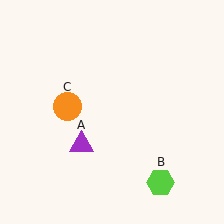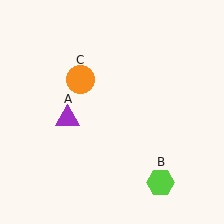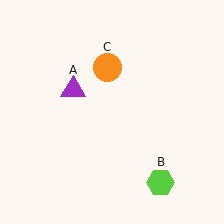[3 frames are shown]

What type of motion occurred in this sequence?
The purple triangle (object A), orange circle (object C) rotated clockwise around the center of the scene.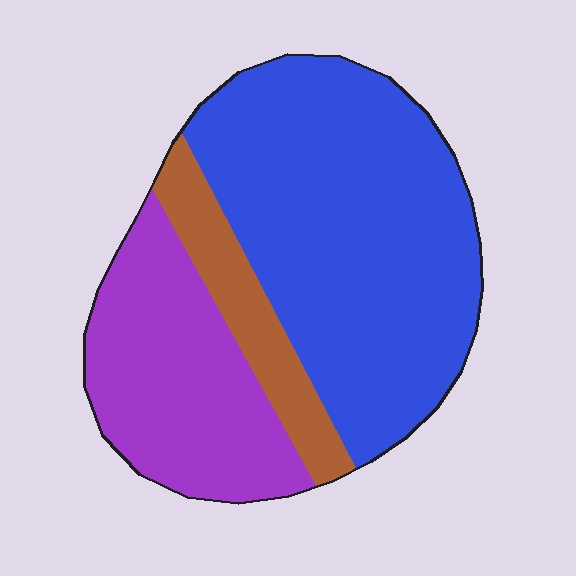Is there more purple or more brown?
Purple.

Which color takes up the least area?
Brown, at roughly 15%.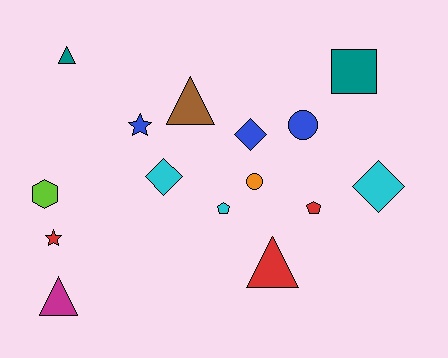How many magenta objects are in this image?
There is 1 magenta object.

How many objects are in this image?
There are 15 objects.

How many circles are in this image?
There are 2 circles.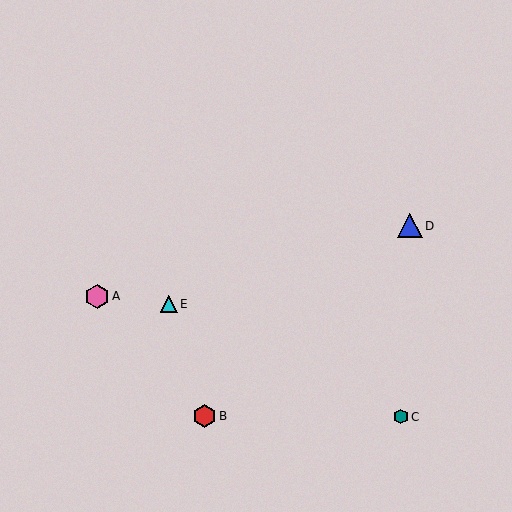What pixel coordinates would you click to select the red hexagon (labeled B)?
Click at (205, 416) to select the red hexagon B.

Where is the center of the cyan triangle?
The center of the cyan triangle is at (169, 304).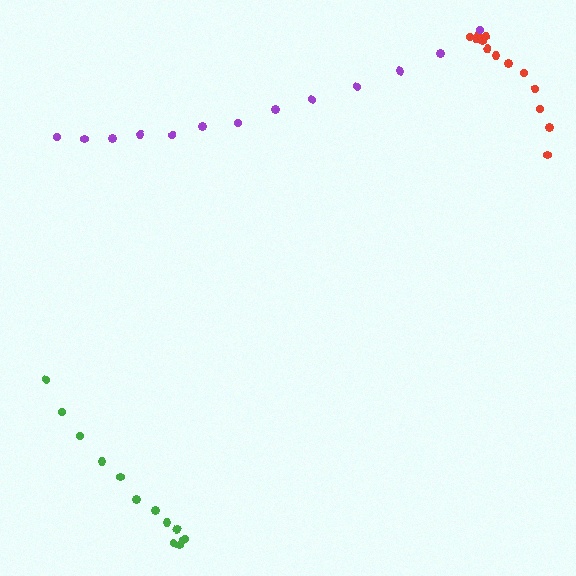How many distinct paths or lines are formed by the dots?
There are 3 distinct paths.